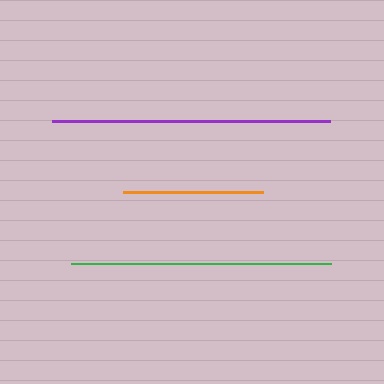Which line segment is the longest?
The purple line is the longest at approximately 278 pixels.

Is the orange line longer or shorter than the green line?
The green line is longer than the orange line.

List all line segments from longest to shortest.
From longest to shortest: purple, green, orange.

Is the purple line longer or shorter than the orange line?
The purple line is longer than the orange line.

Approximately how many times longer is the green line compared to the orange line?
The green line is approximately 1.9 times the length of the orange line.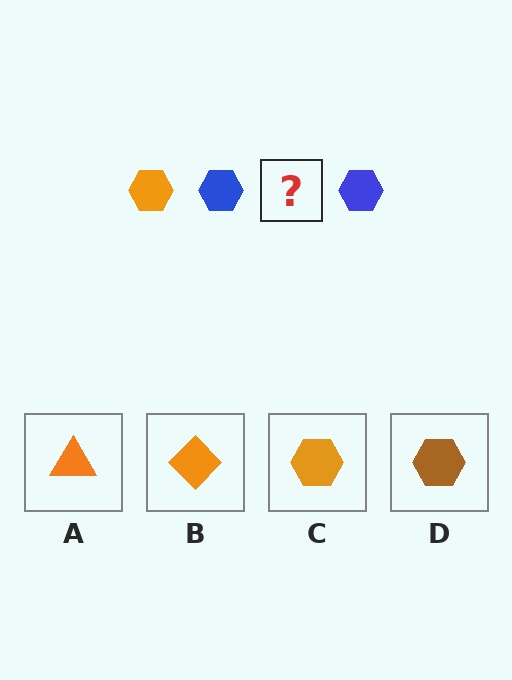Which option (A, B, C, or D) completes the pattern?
C.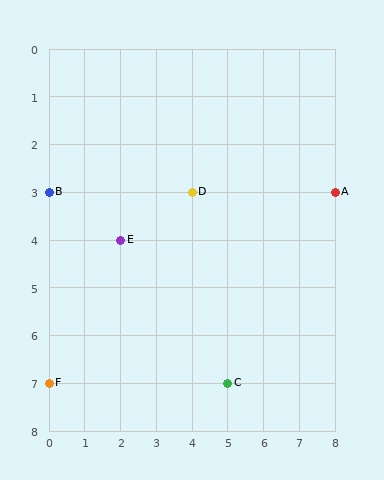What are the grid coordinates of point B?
Point B is at grid coordinates (0, 3).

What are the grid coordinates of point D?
Point D is at grid coordinates (4, 3).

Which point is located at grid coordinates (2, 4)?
Point E is at (2, 4).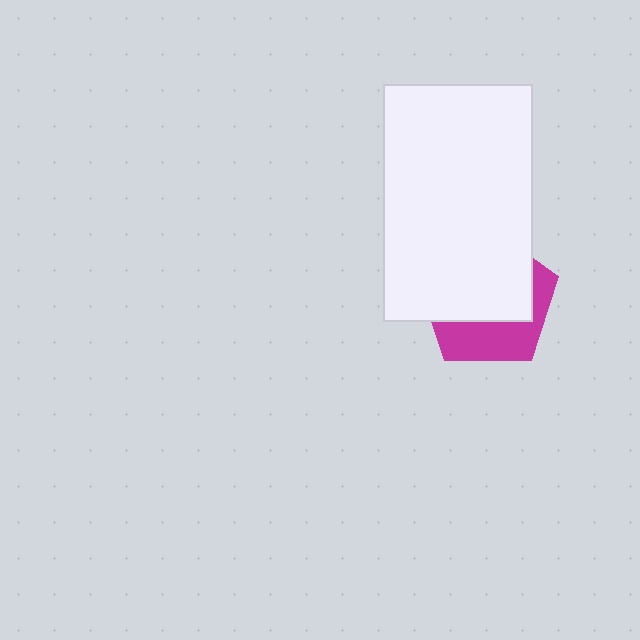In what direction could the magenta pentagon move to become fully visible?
The magenta pentagon could move down. That would shift it out from behind the white rectangle entirely.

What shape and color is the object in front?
The object in front is a white rectangle.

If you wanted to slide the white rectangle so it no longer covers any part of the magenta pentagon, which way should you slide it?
Slide it up — that is the most direct way to separate the two shapes.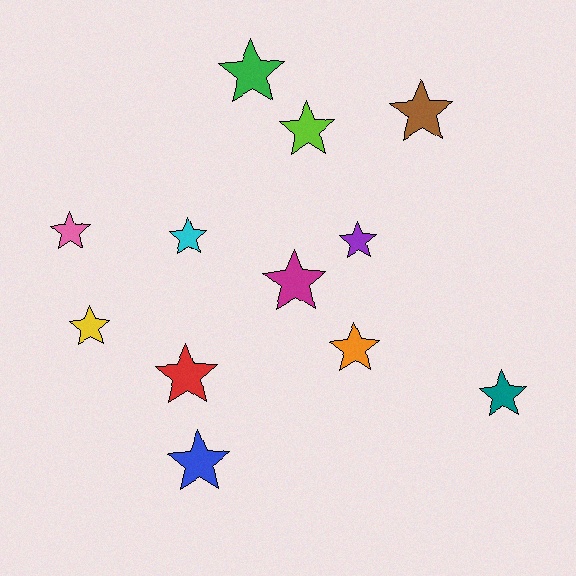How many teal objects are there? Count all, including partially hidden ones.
There is 1 teal object.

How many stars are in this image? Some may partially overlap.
There are 12 stars.